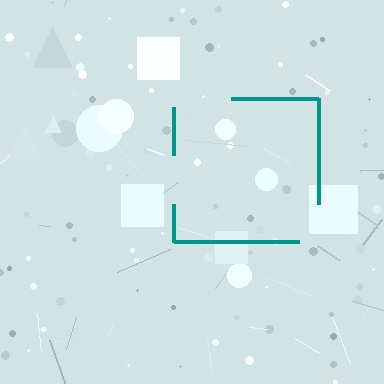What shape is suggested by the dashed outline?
The dashed outline suggests a square.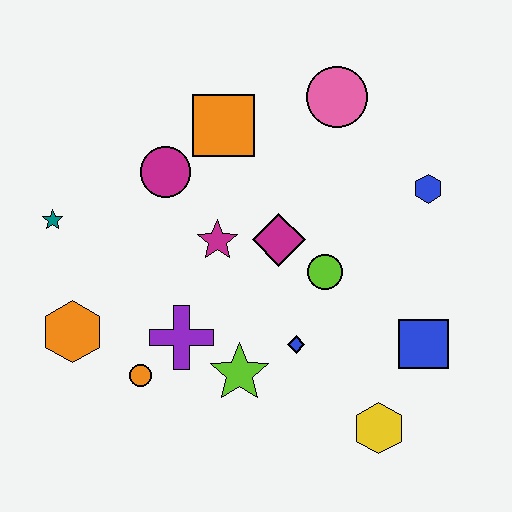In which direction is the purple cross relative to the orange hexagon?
The purple cross is to the right of the orange hexagon.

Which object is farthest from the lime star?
The pink circle is farthest from the lime star.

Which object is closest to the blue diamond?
The lime star is closest to the blue diamond.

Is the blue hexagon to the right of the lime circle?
Yes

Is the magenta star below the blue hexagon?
Yes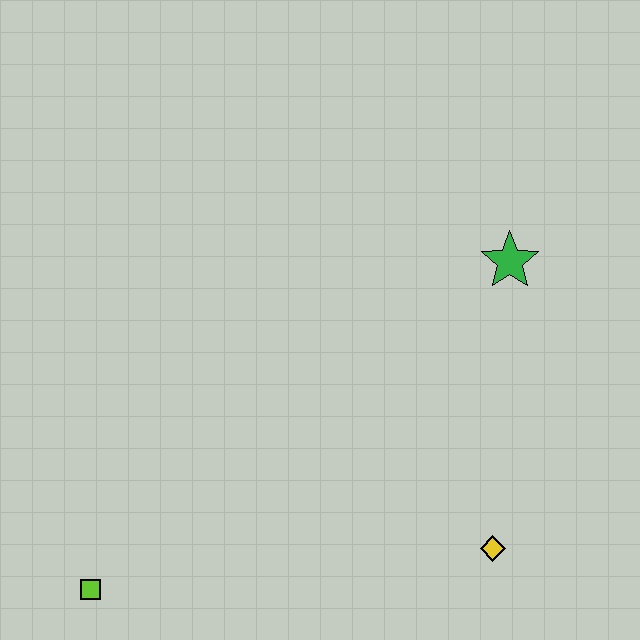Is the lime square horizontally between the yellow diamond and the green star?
No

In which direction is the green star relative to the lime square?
The green star is to the right of the lime square.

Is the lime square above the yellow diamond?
No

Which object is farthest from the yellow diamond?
The lime square is farthest from the yellow diamond.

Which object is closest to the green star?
The yellow diamond is closest to the green star.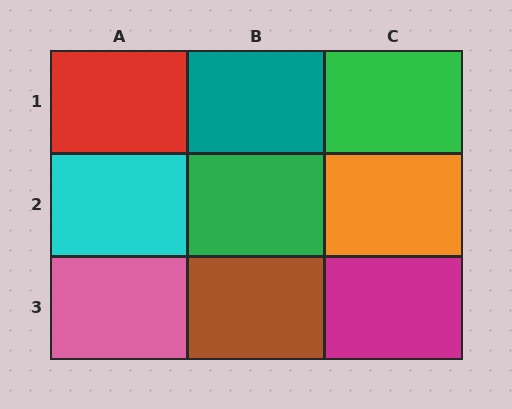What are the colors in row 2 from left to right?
Cyan, green, orange.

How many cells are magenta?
1 cell is magenta.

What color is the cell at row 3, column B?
Brown.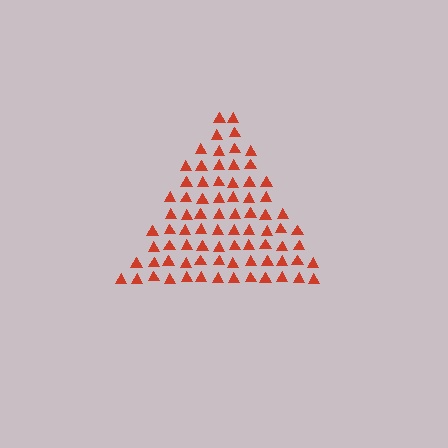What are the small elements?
The small elements are triangles.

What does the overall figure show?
The overall figure shows a triangle.